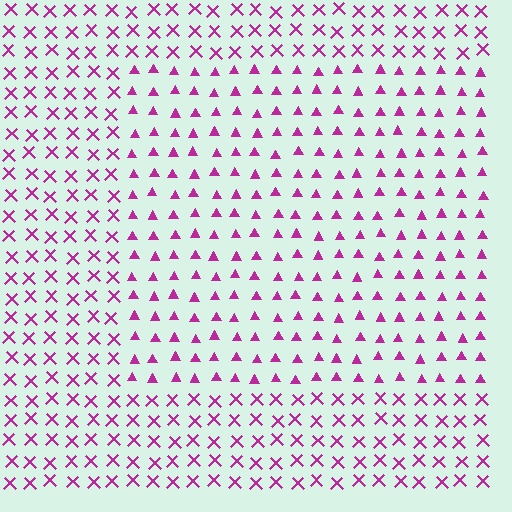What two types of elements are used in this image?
The image uses triangles inside the rectangle region and X marks outside it.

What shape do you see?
I see a rectangle.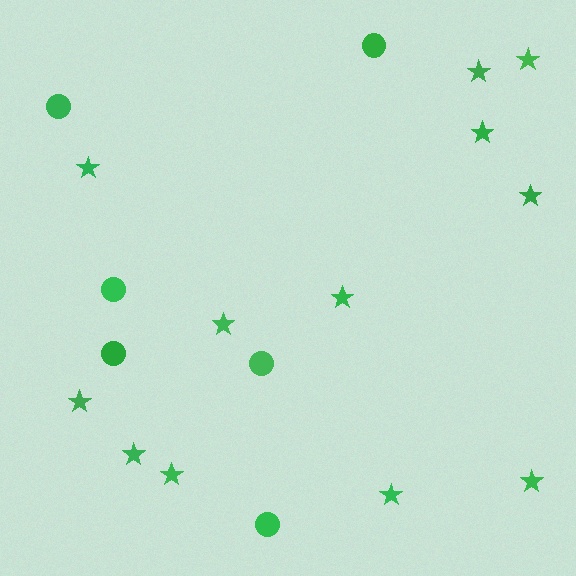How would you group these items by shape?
There are 2 groups: one group of circles (6) and one group of stars (12).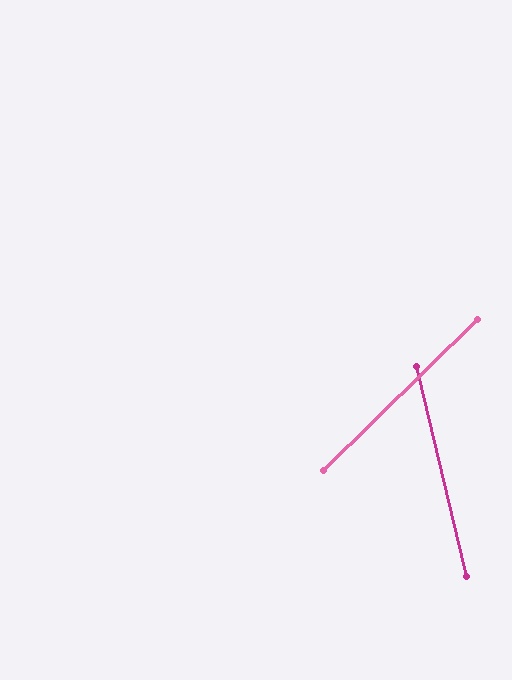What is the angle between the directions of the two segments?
Approximately 59 degrees.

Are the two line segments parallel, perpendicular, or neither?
Neither parallel nor perpendicular — they differ by about 59°.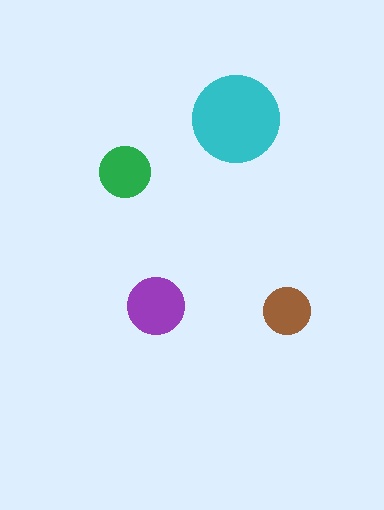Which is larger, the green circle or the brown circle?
The green one.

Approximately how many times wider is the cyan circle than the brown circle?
About 2 times wider.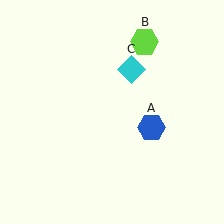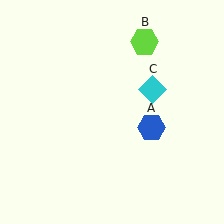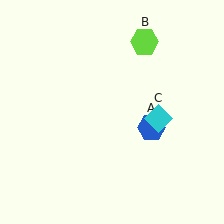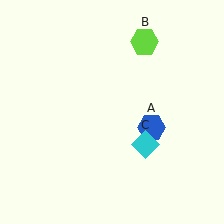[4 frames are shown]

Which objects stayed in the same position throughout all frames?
Blue hexagon (object A) and lime hexagon (object B) remained stationary.